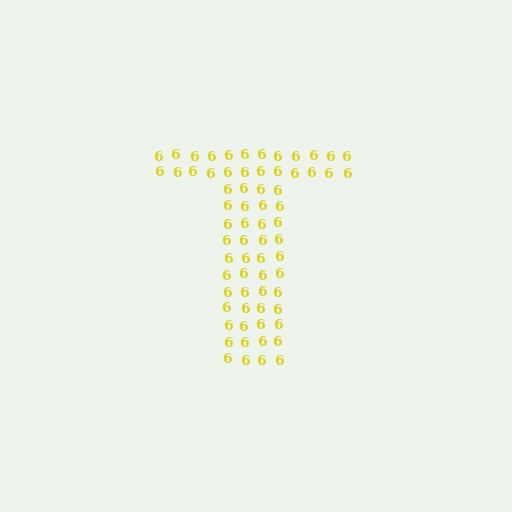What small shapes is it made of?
It is made of small digit 6's.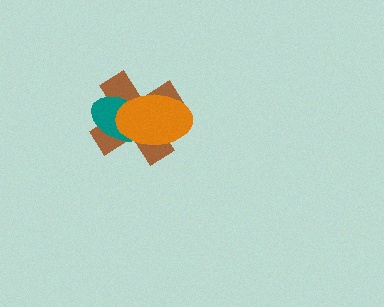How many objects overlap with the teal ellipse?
2 objects overlap with the teal ellipse.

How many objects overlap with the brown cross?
2 objects overlap with the brown cross.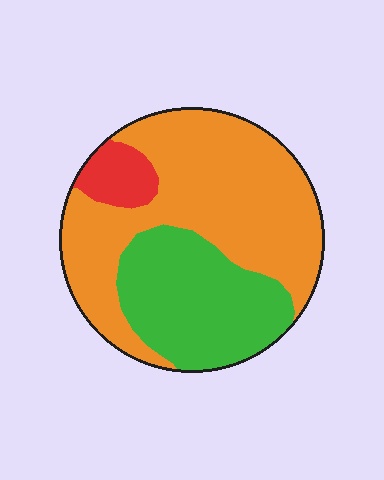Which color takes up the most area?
Orange, at roughly 60%.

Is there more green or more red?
Green.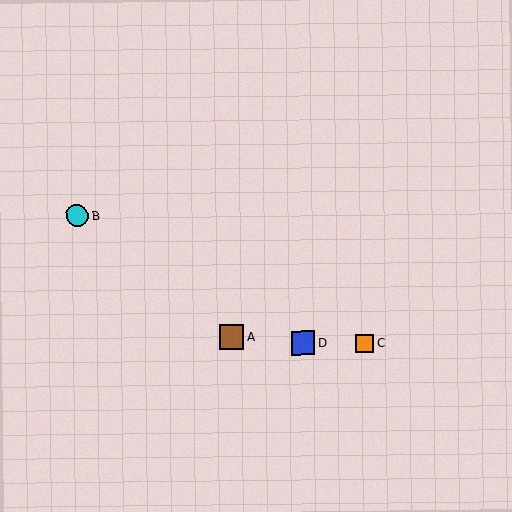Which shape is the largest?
The brown square (labeled A) is the largest.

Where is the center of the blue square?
The center of the blue square is at (303, 343).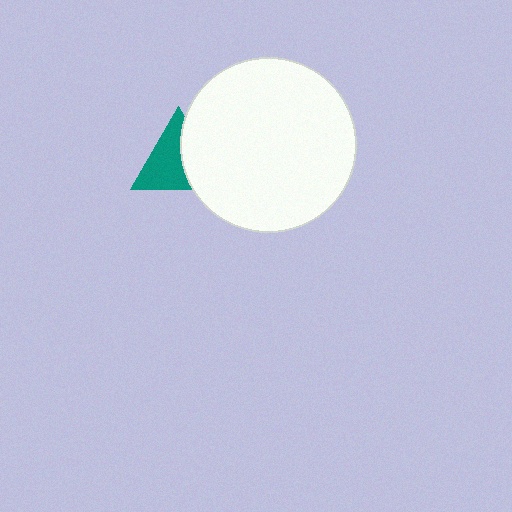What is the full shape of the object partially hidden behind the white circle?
The partially hidden object is a teal triangle.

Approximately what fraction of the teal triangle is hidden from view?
Roughly 42% of the teal triangle is hidden behind the white circle.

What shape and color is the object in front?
The object in front is a white circle.